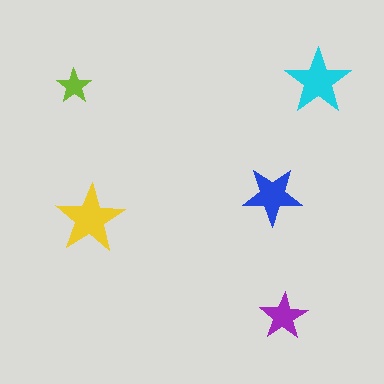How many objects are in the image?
There are 5 objects in the image.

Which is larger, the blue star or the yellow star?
The yellow one.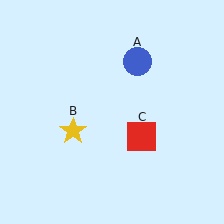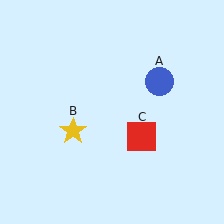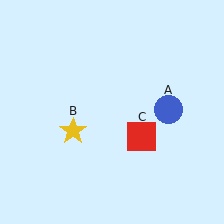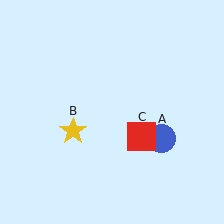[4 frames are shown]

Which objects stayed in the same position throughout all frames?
Yellow star (object B) and red square (object C) remained stationary.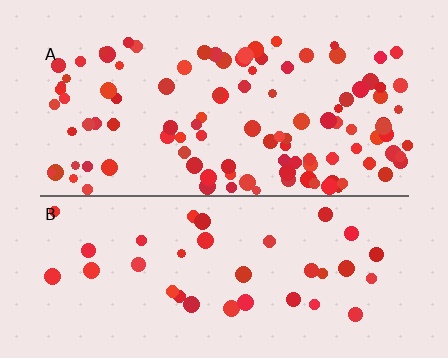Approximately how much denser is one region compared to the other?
Approximately 3.0× — region A over region B.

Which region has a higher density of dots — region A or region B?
A (the top).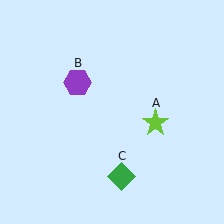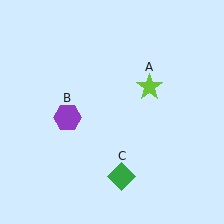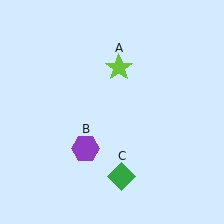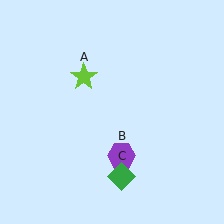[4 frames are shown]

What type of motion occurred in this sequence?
The lime star (object A), purple hexagon (object B) rotated counterclockwise around the center of the scene.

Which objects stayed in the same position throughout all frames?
Green diamond (object C) remained stationary.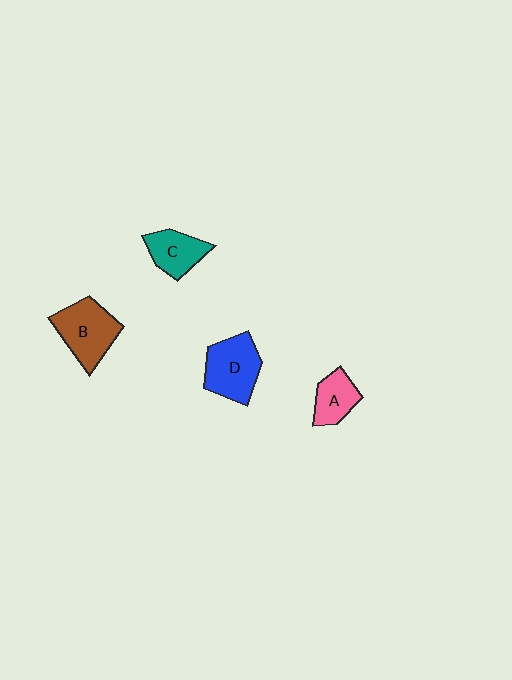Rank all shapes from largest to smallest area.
From largest to smallest: B (brown), D (blue), C (teal), A (pink).